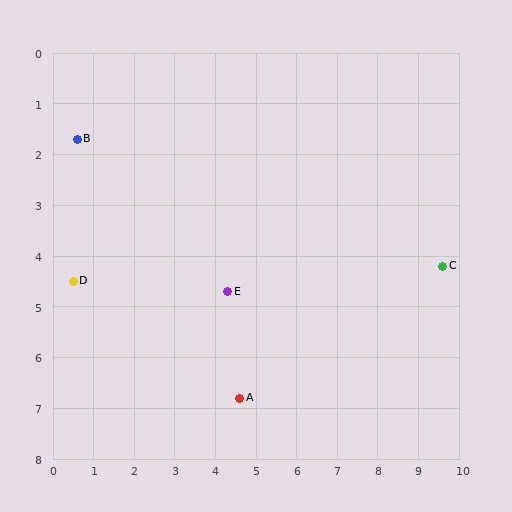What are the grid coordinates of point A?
Point A is at approximately (4.6, 6.8).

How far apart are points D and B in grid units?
Points D and B are about 2.8 grid units apart.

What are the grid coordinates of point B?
Point B is at approximately (0.6, 1.7).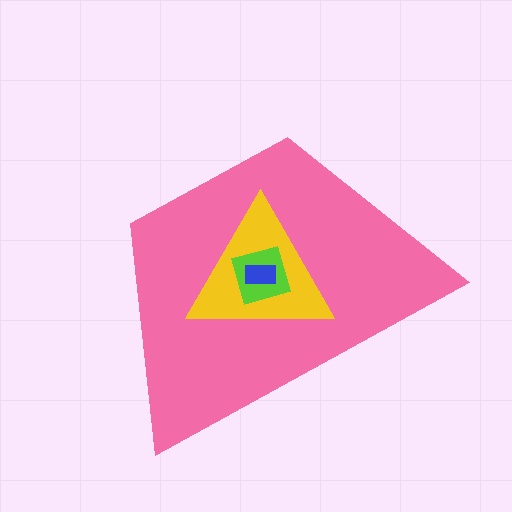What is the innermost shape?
The blue rectangle.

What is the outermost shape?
The pink trapezoid.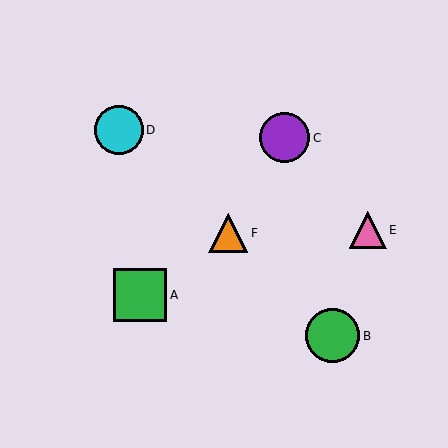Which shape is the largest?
The green circle (labeled B) is the largest.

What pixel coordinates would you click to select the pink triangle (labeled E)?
Click at (368, 230) to select the pink triangle E.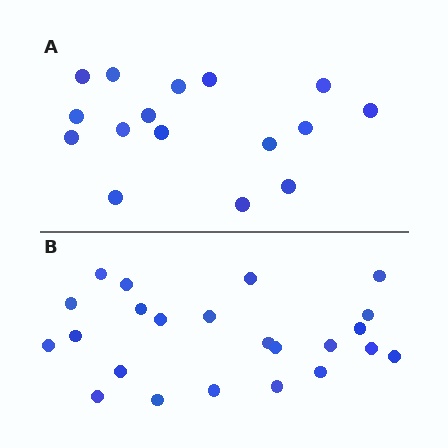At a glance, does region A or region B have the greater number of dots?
Region B (the bottom region) has more dots.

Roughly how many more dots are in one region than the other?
Region B has roughly 8 or so more dots than region A.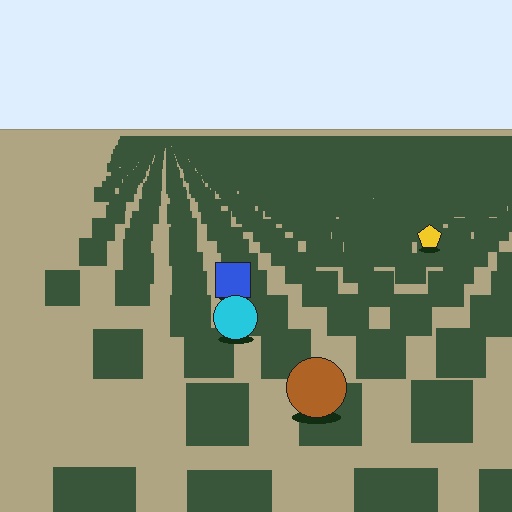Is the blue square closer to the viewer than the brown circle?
No. The brown circle is closer — you can tell from the texture gradient: the ground texture is coarser near it.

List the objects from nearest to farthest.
From nearest to farthest: the brown circle, the cyan circle, the blue square, the yellow pentagon.